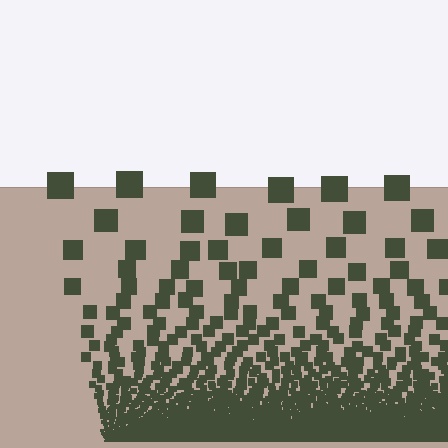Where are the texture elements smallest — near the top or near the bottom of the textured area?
Near the bottom.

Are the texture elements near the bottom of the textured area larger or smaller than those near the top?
Smaller. The gradient is inverted — elements near the bottom are smaller and denser.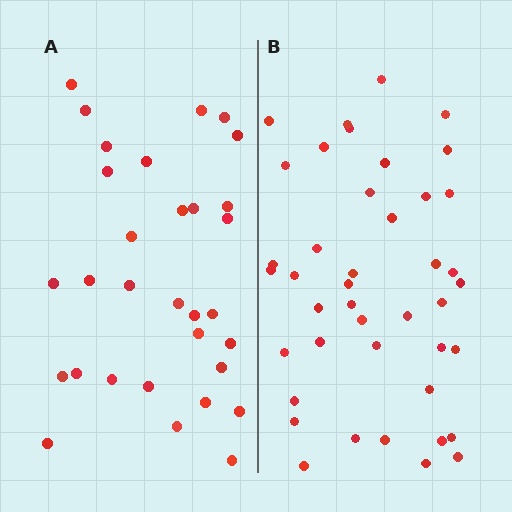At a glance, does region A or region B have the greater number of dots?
Region B (the right region) has more dots.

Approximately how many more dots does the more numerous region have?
Region B has roughly 12 or so more dots than region A.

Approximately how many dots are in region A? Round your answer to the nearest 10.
About 30 dots. (The exact count is 31, which rounds to 30.)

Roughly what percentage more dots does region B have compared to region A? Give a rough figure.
About 35% more.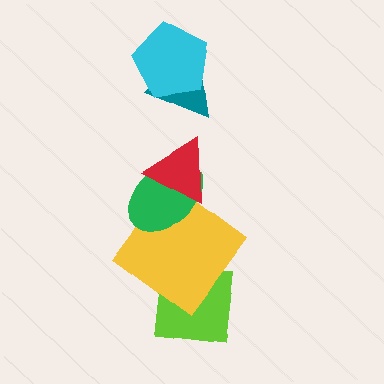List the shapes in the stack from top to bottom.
From top to bottom: the cyan pentagon, the teal triangle, the red triangle, the green ellipse, the yellow diamond, the lime square.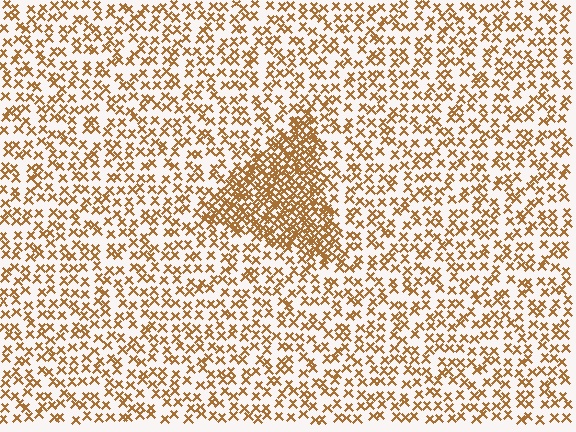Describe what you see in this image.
The image contains small brown elements arranged at two different densities. A triangle-shaped region is visible where the elements are more densely packed than the surrounding area.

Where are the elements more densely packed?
The elements are more densely packed inside the triangle boundary.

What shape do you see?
I see a triangle.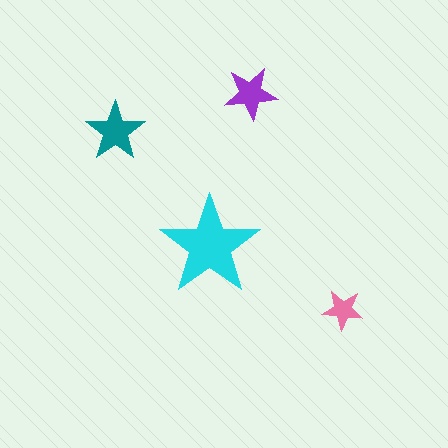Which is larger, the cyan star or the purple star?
The cyan one.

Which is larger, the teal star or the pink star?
The teal one.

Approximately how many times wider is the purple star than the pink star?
About 1.5 times wider.